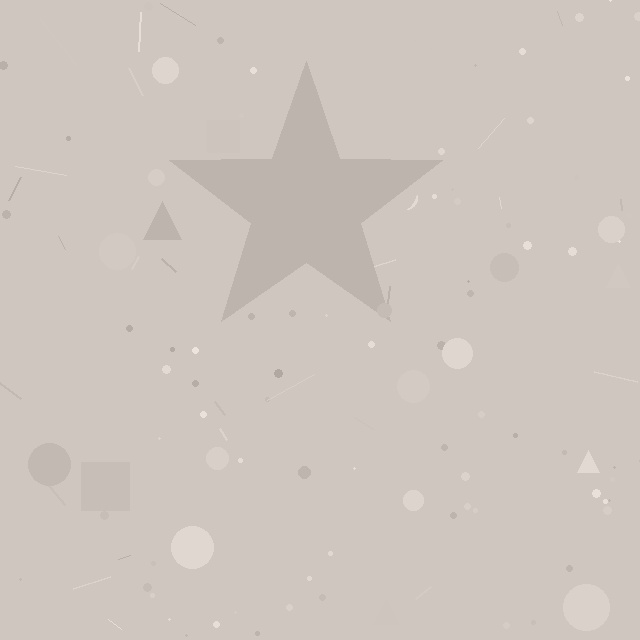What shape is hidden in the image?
A star is hidden in the image.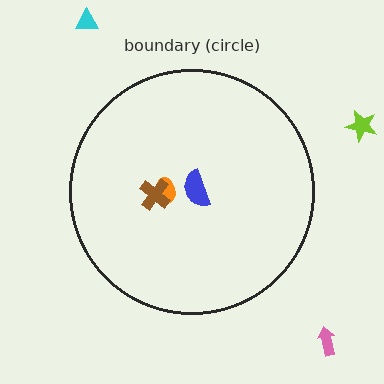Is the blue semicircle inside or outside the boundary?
Inside.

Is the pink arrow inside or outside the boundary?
Outside.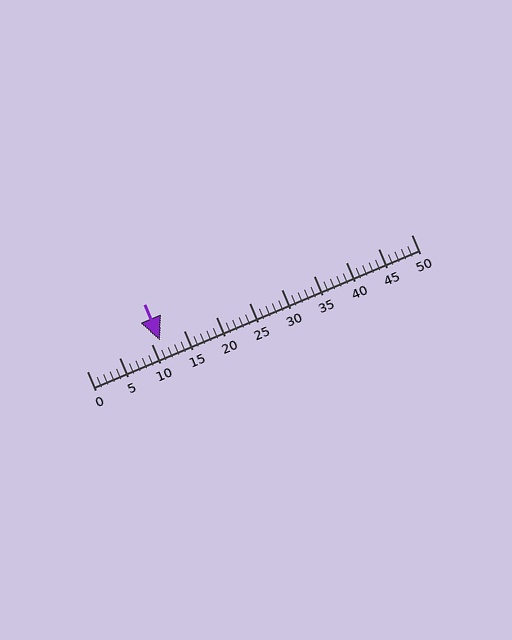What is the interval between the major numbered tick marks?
The major tick marks are spaced 5 units apart.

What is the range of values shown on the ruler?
The ruler shows values from 0 to 50.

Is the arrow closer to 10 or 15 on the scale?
The arrow is closer to 10.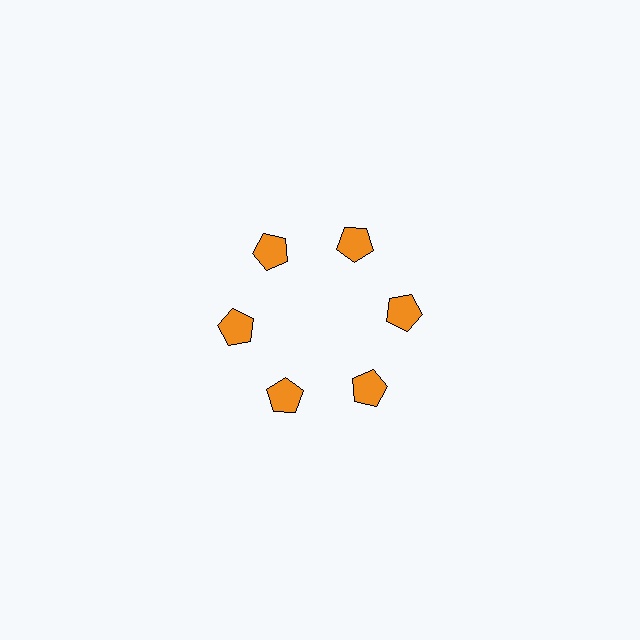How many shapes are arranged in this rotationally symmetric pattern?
There are 6 shapes, arranged in 6 groups of 1.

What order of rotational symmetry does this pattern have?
This pattern has 6-fold rotational symmetry.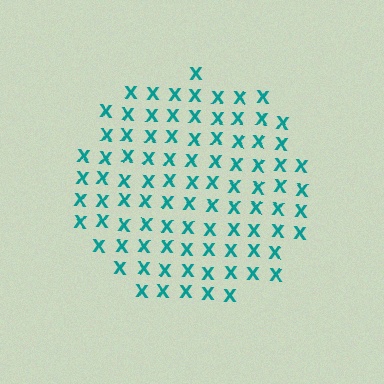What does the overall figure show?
The overall figure shows a circle.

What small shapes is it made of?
It is made of small letter X's.